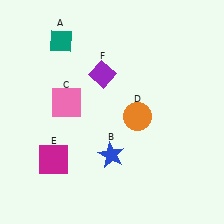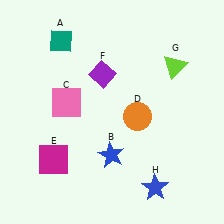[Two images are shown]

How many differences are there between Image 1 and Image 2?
There are 2 differences between the two images.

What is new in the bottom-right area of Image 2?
A blue star (H) was added in the bottom-right area of Image 2.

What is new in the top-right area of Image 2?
A lime triangle (G) was added in the top-right area of Image 2.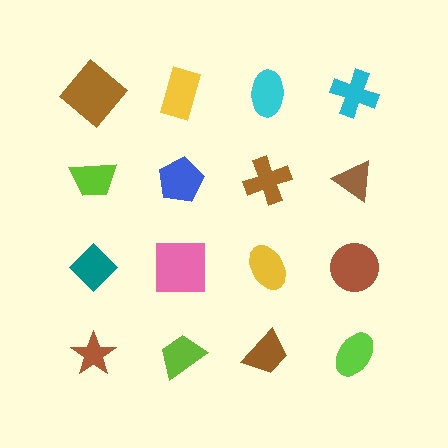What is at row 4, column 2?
A lime trapezoid.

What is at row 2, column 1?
A lime trapezoid.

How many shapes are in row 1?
4 shapes.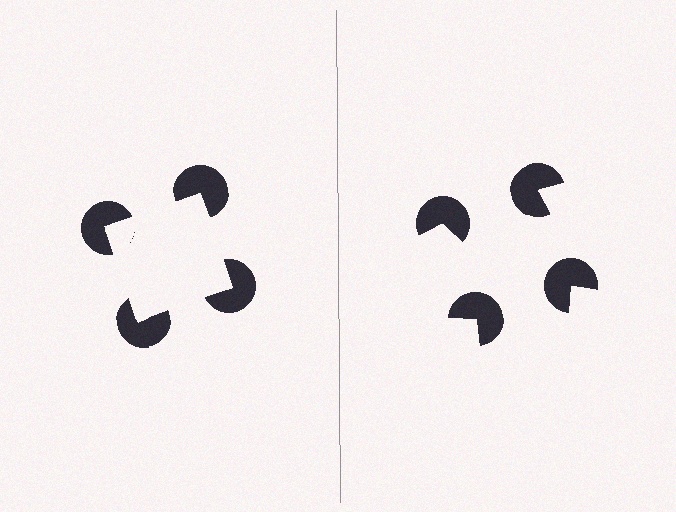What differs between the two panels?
The pac-man discs are positioned identically on both sides; only the wedge orientations differ. On the left they align to a square; on the right they are misaligned.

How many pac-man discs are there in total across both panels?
8 — 4 on each side.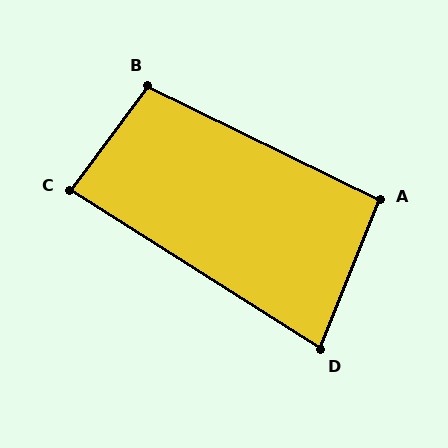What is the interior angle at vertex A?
Approximately 94 degrees (approximately right).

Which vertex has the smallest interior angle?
D, at approximately 80 degrees.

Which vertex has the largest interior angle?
B, at approximately 100 degrees.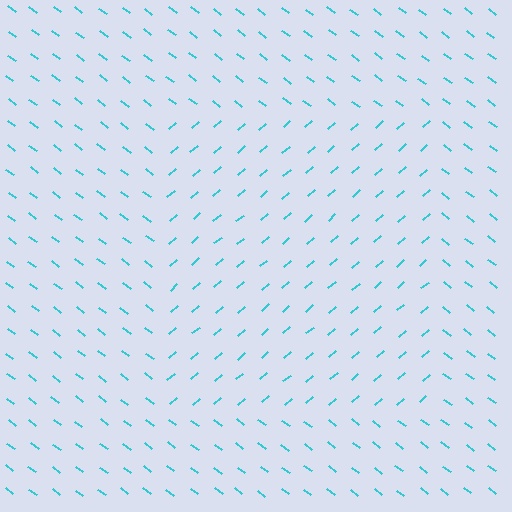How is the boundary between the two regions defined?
The boundary is defined purely by a change in line orientation (approximately 77 degrees difference). All lines are the same color and thickness.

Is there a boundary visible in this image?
Yes, there is a texture boundary formed by a change in line orientation.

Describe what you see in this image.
The image is filled with small cyan line segments. A rectangle region in the image has lines oriented differently from the surrounding lines, creating a visible texture boundary.